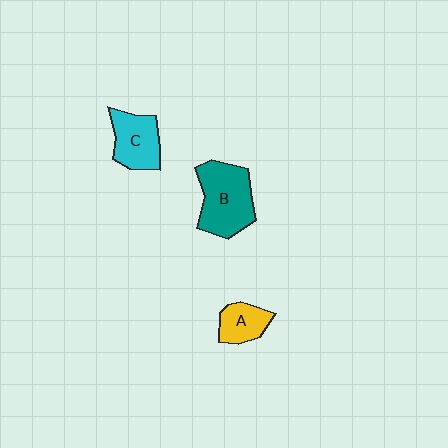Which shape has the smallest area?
Shape A (yellow).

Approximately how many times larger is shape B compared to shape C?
Approximately 1.4 times.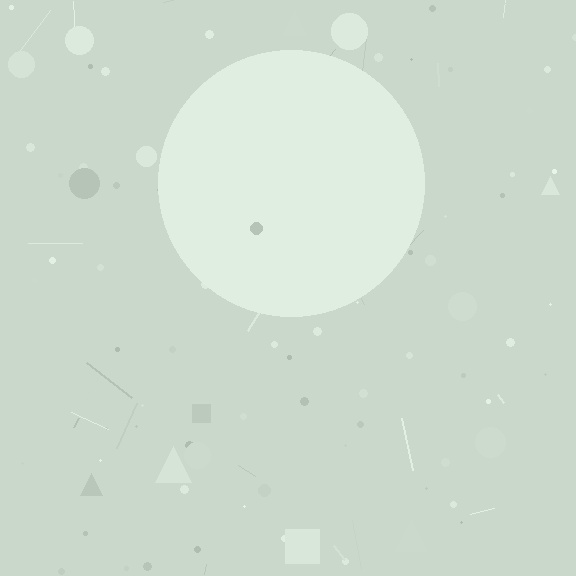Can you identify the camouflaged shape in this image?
The camouflaged shape is a circle.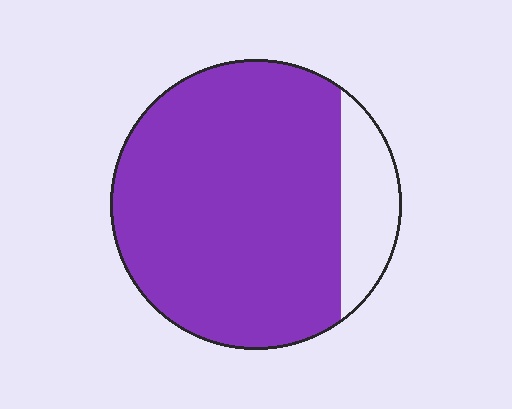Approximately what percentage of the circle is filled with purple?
Approximately 85%.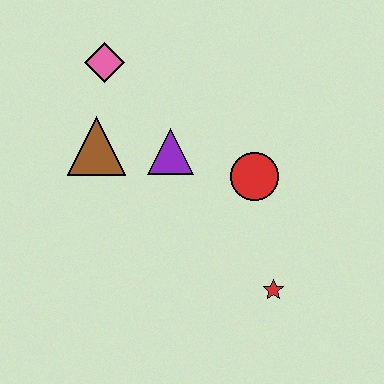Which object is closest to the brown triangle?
The purple triangle is closest to the brown triangle.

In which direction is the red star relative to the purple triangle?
The red star is below the purple triangle.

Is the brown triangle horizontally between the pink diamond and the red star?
No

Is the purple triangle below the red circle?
No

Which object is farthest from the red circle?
The pink diamond is farthest from the red circle.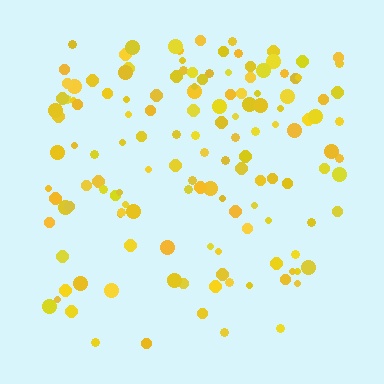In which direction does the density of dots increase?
From bottom to top, with the top side densest.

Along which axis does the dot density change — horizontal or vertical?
Vertical.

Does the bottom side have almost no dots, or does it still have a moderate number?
Still a moderate number, just noticeably fewer than the top.